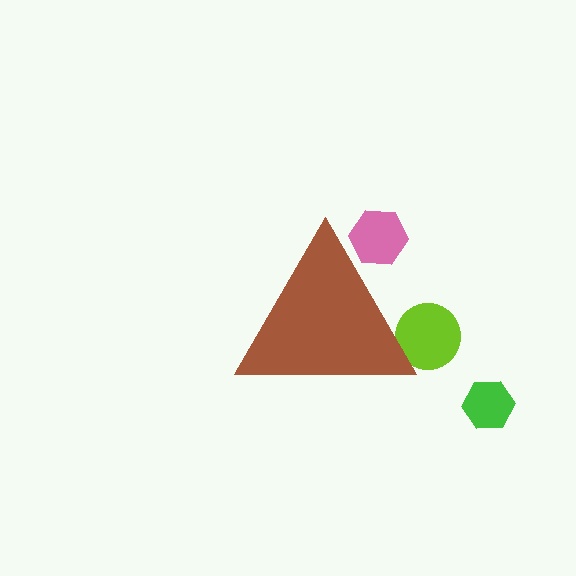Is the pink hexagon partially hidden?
Yes, the pink hexagon is partially hidden behind the brown triangle.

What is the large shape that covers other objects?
A brown triangle.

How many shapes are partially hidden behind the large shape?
2 shapes are partially hidden.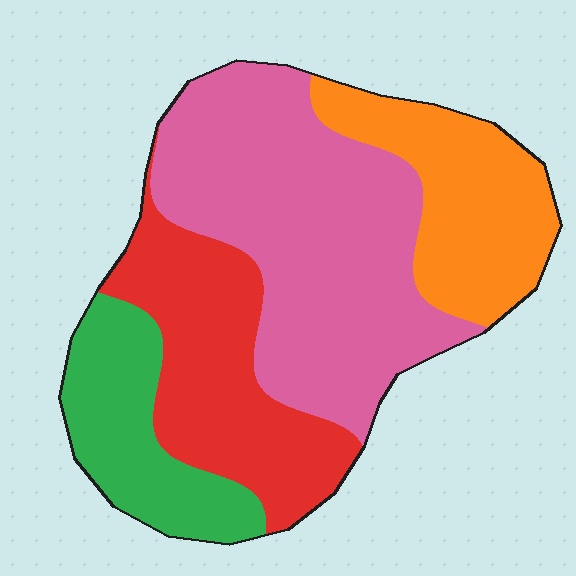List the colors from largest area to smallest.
From largest to smallest: pink, red, orange, green.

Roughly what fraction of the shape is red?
Red covers about 25% of the shape.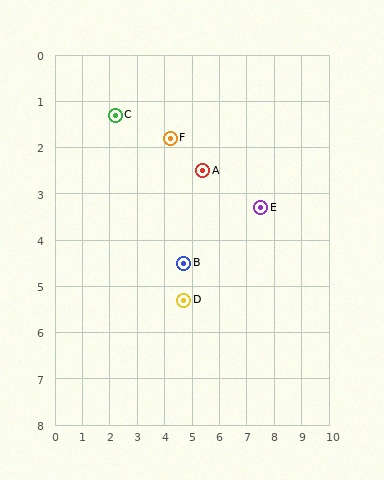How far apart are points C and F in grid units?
Points C and F are about 2.1 grid units apart.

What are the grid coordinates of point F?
Point F is at approximately (4.2, 1.8).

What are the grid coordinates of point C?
Point C is at approximately (2.2, 1.3).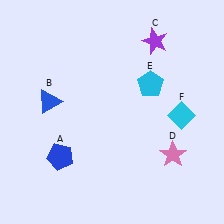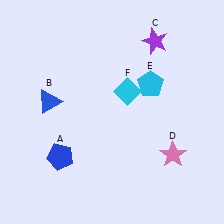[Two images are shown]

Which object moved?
The cyan diamond (F) moved left.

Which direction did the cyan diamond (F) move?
The cyan diamond (F) moved left.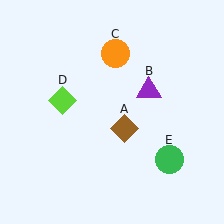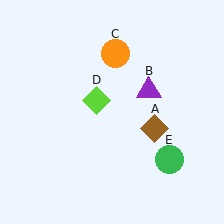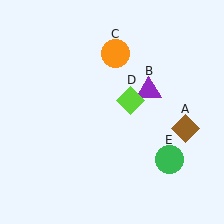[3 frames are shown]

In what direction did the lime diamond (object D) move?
The lime diamond (object D) moved right.